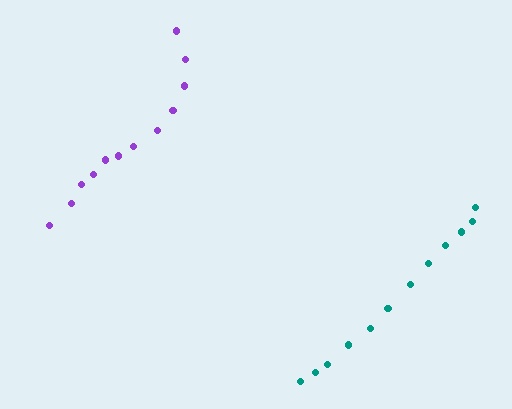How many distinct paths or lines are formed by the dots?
There are 2 distinct paths.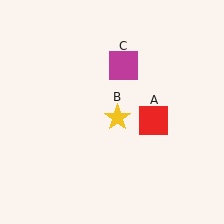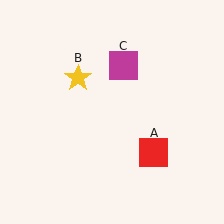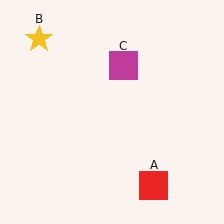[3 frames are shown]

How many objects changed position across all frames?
2 objects changed position: red square (object A), yellow star (object B).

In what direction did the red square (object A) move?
The red square (object A) moved down.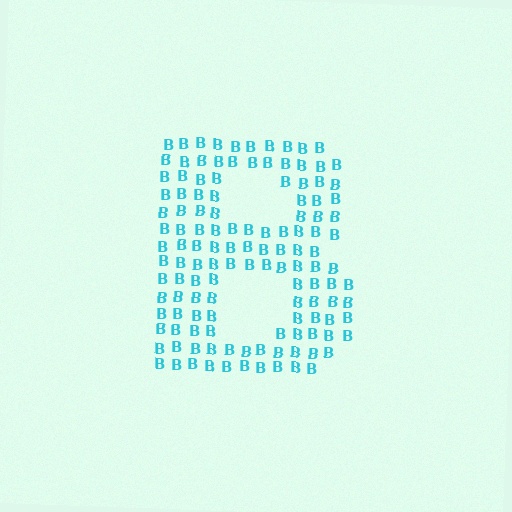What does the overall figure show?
The overall figure shows the letter B.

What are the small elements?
The small elements are letter B's.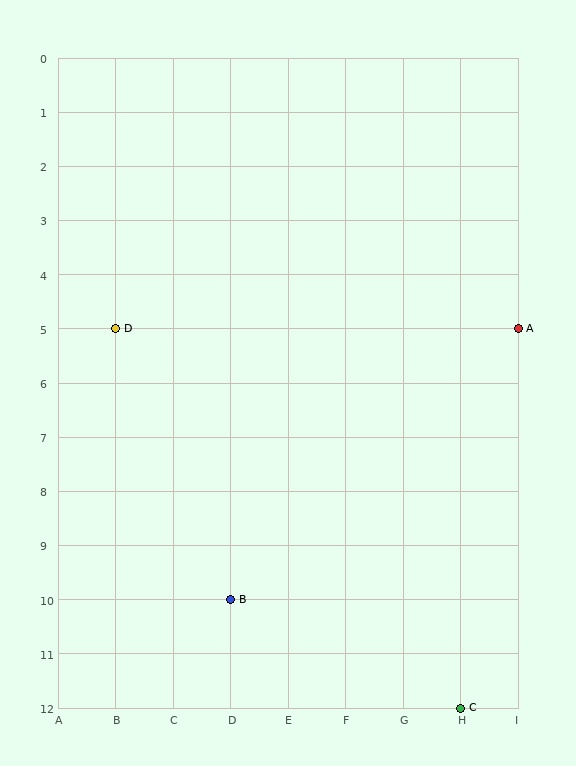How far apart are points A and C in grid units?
Points A and C are 1 column and 7 rows apart (about 7.1 grid units diagonally).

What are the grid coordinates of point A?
Point A is at grid coordinates (I, 5).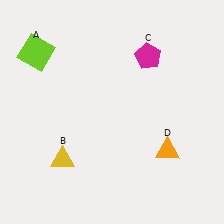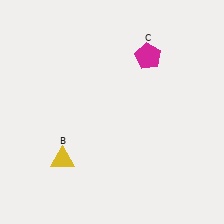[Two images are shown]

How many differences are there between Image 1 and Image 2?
There are 2 differences between the two images.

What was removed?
The orange triangle (D), the lime square (A) were removed in Image 2.